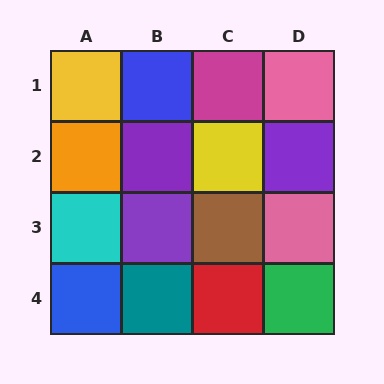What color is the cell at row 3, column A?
Cyan.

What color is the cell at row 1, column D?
Pink.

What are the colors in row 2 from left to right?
Orange, purple, yellow, purple.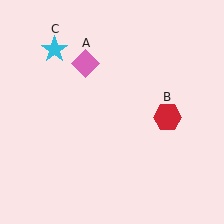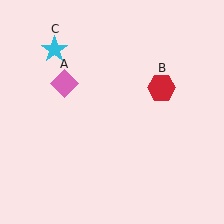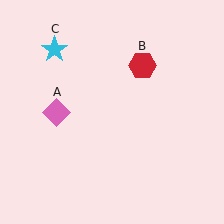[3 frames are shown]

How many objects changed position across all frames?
2 objects changed position: pink diamond (object A), red hexagon (object B).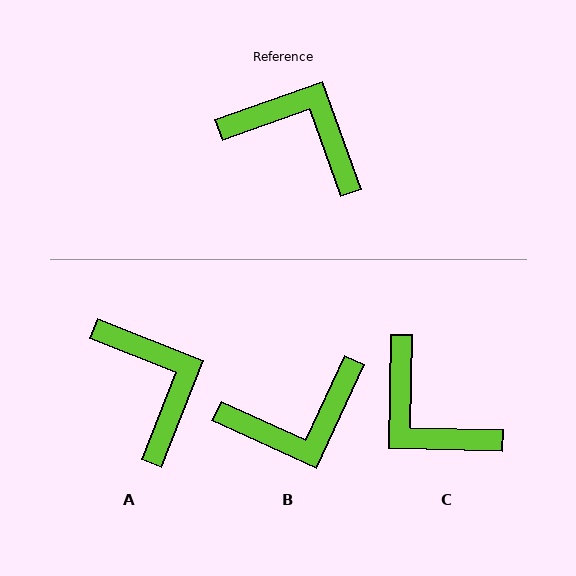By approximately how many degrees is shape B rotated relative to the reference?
Approximately 134 degrees clockwise.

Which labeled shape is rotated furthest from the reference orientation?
C, about 159 degrees away.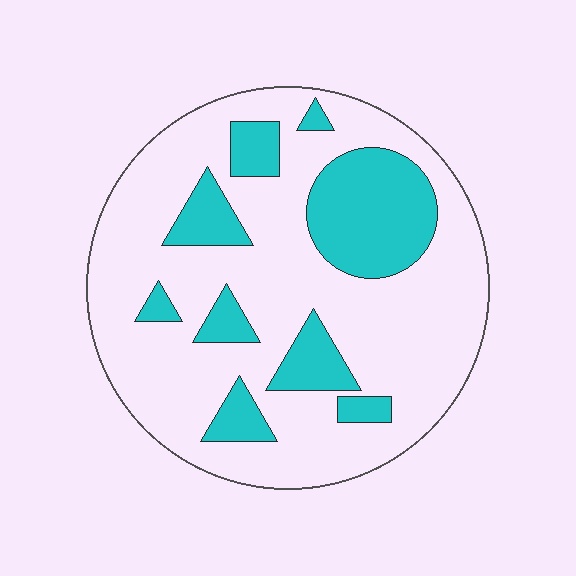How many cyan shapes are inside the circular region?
9.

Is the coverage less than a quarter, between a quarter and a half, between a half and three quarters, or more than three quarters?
Between a quarter and a half.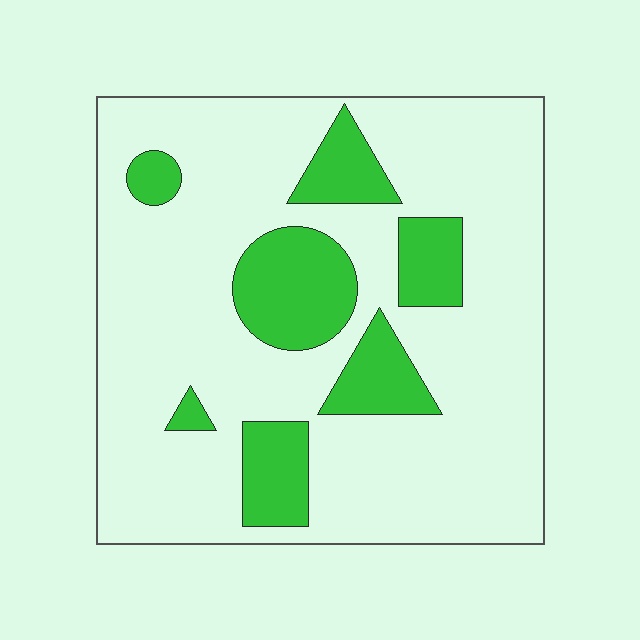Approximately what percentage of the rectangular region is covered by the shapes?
Approximately 20%.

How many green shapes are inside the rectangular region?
7.